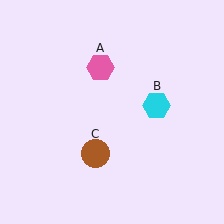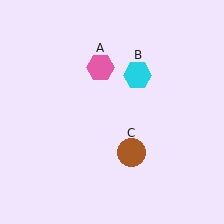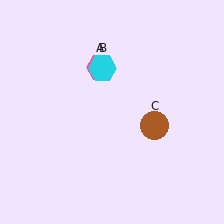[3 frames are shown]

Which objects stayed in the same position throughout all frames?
Pink hexagon (object A) remained stationary.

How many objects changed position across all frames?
2 objects changed position: cyan hexagon (object B), brown circle (object C).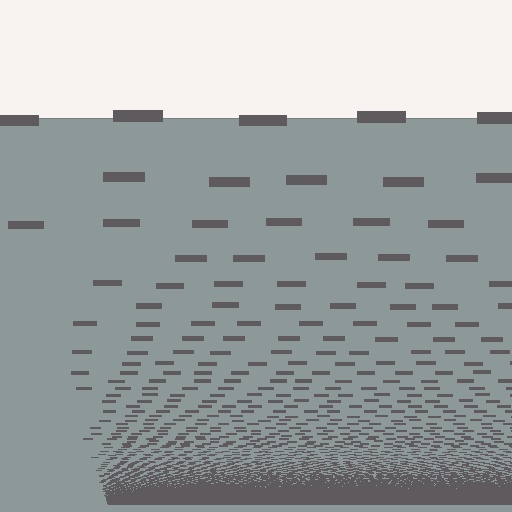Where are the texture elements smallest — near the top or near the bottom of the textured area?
Near the bottom.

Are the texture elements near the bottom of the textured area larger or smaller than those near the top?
Smaller. The gradient is inverted — elements near the bottom are smaller and denser.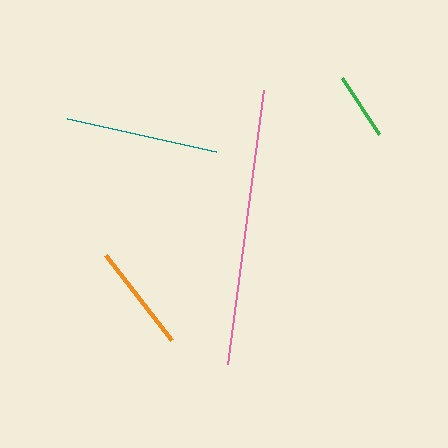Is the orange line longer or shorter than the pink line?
The pink line is longer than the orange line.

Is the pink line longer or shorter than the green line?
The pink line is longer than the green line.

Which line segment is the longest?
The pink line is the longest at approximately 276 pixels.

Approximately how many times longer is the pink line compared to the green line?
The pink line is approximately 4.1 times the length of the green line.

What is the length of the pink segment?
The pink segment is approximately 276 pixels long.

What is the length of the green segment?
The green segment is approximately 68 pixels long.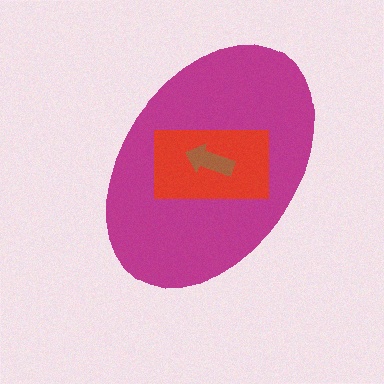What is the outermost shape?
The magenta ellipse.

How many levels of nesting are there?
3.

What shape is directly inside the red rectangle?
The brown arrow.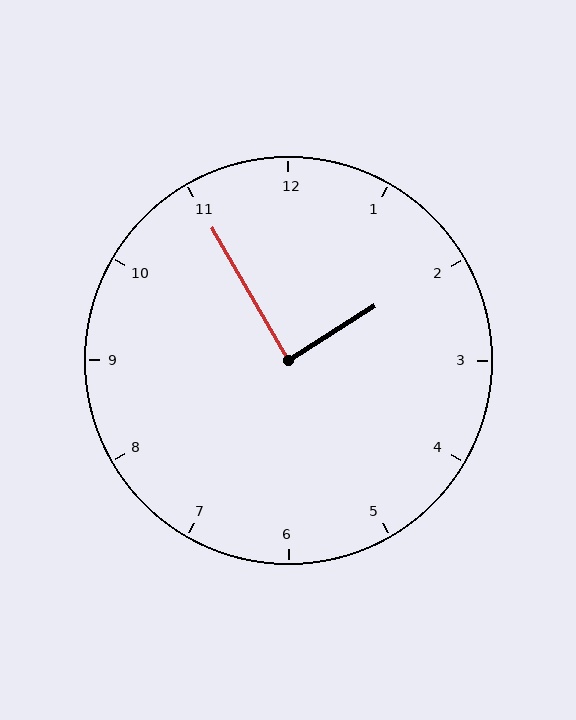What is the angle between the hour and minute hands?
Approximately 88 degrees.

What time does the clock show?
1:55.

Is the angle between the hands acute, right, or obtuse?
It is right.